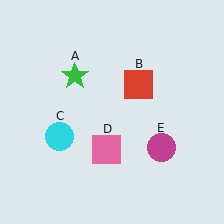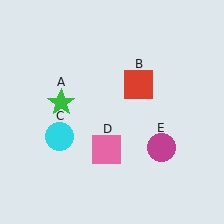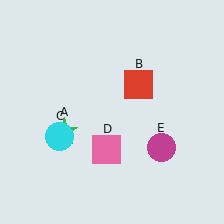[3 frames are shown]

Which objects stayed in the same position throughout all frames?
Red square (object B) and cyan circle (object C) and pink square (object D) and magenta circle (object E) remained stationary.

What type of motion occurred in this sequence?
The green star (object A) rotated counterclockwise around the center of the scene.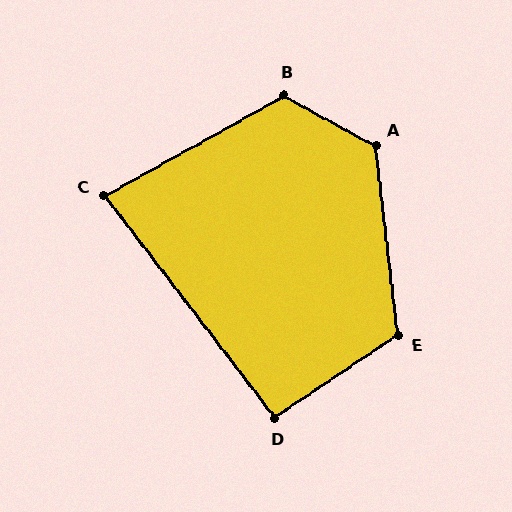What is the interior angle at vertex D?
Approximately 94 degrees (approximately right).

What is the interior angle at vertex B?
Approximately 122 degrees (obtuse).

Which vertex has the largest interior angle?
A, at approximately 125 degrees.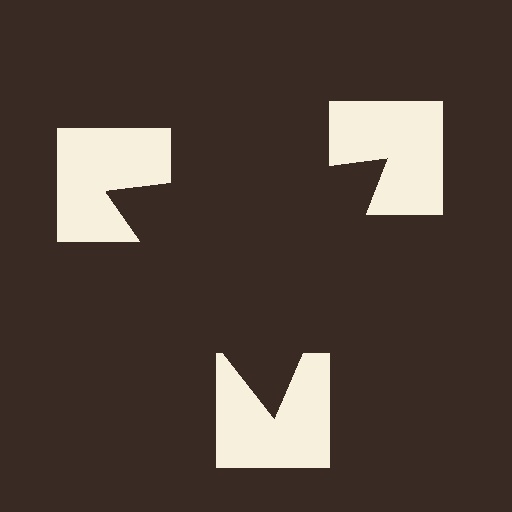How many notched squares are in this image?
There are 3 — one at each vertex of the illusory triangle.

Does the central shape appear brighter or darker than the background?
It typically appears slightly darker than the background, even though no actual brightness change is drawn.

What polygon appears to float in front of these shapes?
An illusory triangle — its edges are inferred from the aligned wedge cuts in the notched squares, not physically drawn.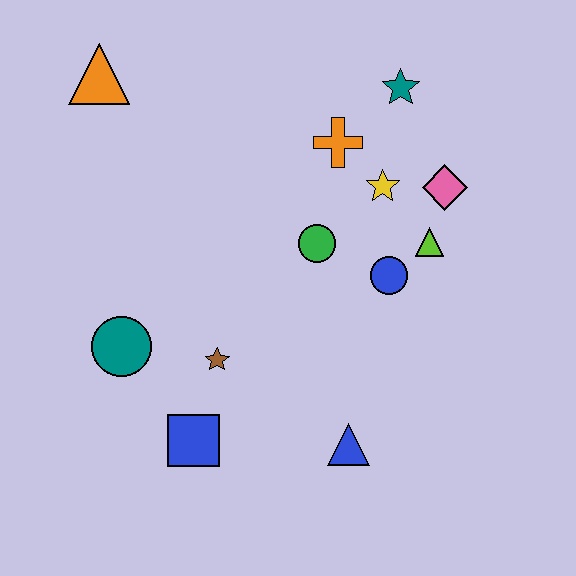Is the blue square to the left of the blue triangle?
Yes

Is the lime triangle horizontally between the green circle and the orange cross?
No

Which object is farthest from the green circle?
The orange triangle is farthest from the green circle.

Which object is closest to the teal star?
The orange cross is closest to the teal star.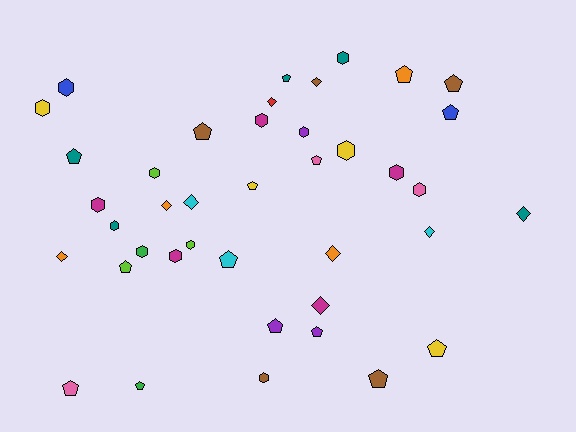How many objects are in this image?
There are 40 objects.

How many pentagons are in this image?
There are 16 pentagons.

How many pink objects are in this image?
There are 3 pink objects.